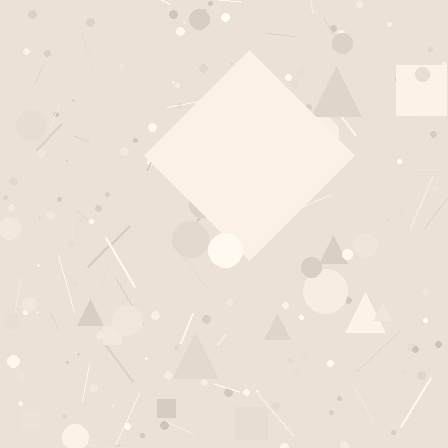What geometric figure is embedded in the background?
A diamond is embedded in the background.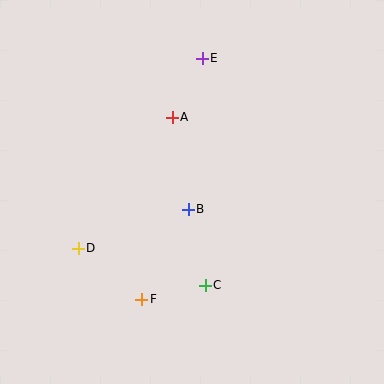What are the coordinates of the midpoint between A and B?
The midpoint between A and B is at (180, 163).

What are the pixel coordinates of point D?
Point D is at (78, 248).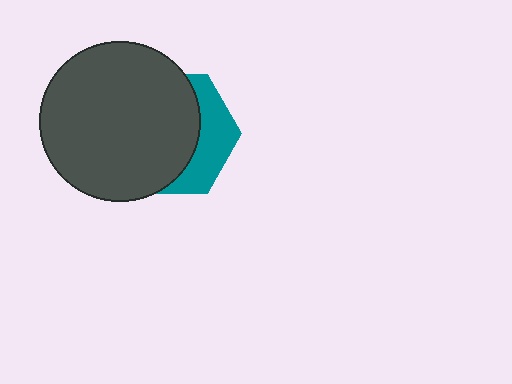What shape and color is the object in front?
The object in front is a dark gray circle.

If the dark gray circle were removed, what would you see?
You would see the complete teal hexagon.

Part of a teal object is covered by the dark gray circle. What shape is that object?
It is a hexagon.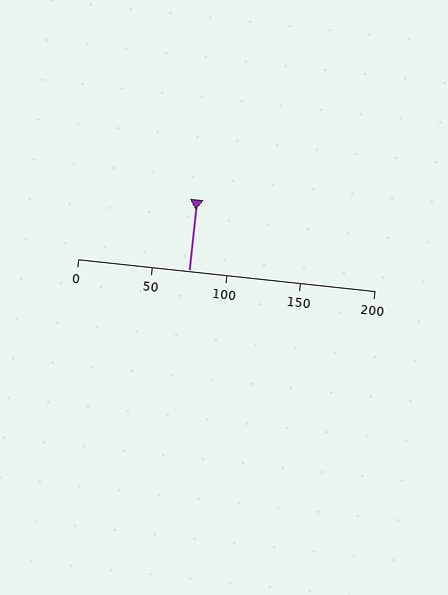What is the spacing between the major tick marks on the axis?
The major ticks are spaced 50 apart.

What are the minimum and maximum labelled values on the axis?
The axis runs from 0 to 200.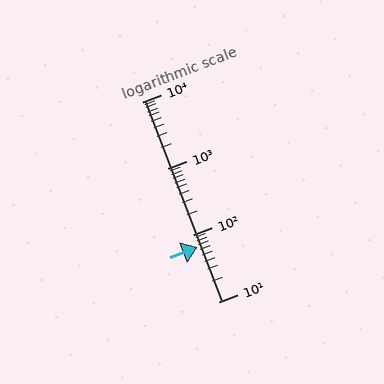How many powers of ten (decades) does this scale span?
The scale spans 3 decades, from 10 to 10000.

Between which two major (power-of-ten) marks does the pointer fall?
The pointer is between 10 and 100.